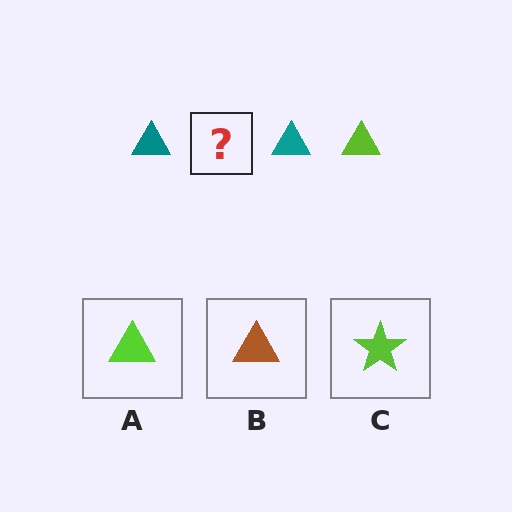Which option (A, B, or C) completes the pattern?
A.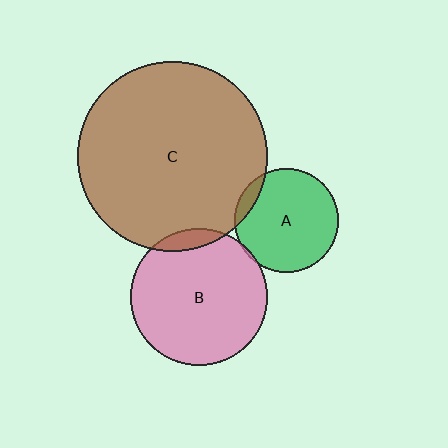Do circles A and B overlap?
Yes.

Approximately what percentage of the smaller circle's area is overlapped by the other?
Approximately 5%.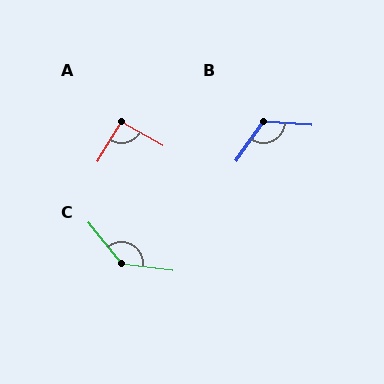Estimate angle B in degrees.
Approximately 120 degrees.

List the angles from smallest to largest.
A (91°), B (120°), C (136°).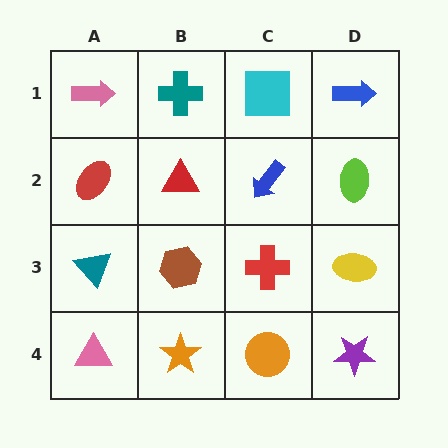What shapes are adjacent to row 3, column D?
A lime ellipse (row 2, column D), a purple star (row 4, column D), a red cross (row 3, column C).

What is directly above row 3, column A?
A red ellipse.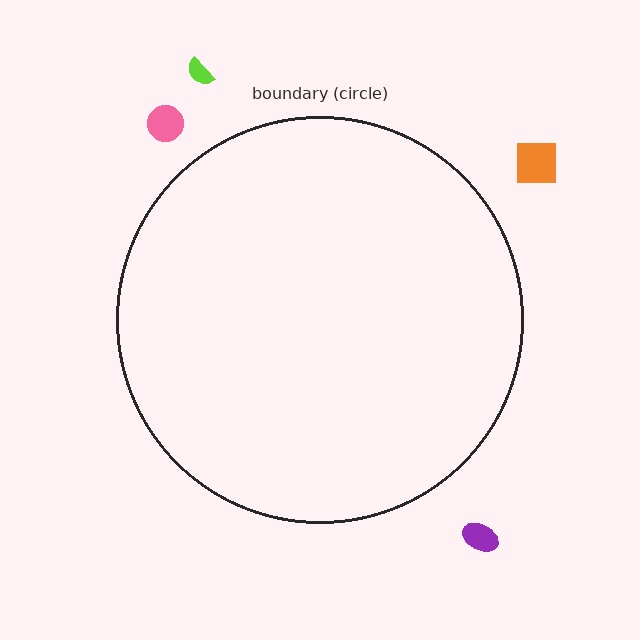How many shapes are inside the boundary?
0 inside, 4 outside.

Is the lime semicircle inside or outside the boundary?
Outside.